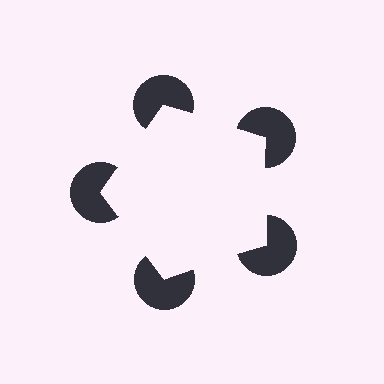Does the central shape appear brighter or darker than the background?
It typically appears slightly brighter than the background, even though no actual brightness change is drawn.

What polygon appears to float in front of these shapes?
An illusory pentagon — its edges are inferred from the aligned wedge cuts in the pac-man discs, not physically drawn.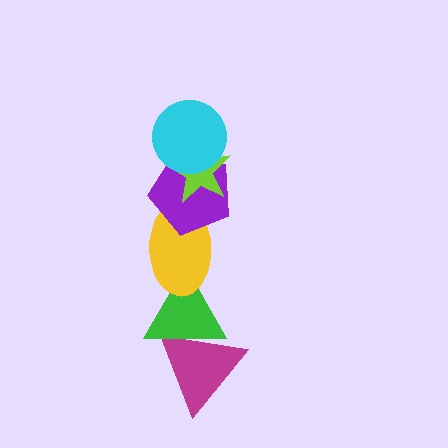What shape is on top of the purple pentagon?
The lime star is on top of the purple pentagon.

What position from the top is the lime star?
The lime star is 2nd from the top.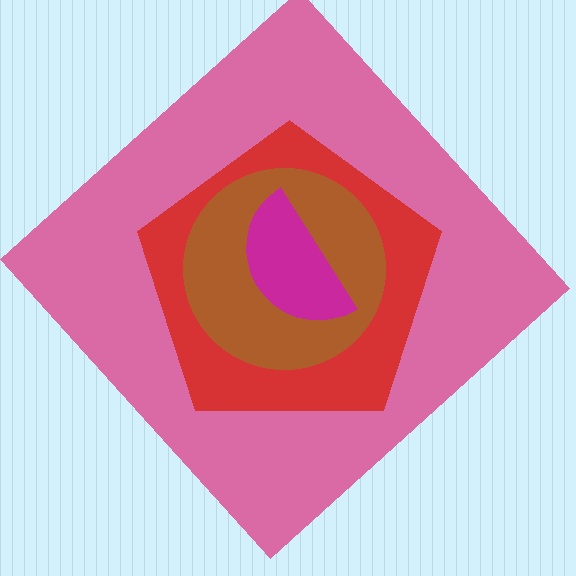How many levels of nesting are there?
4.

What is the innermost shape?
The magenta semicircle.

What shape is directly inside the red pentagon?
The brown circle.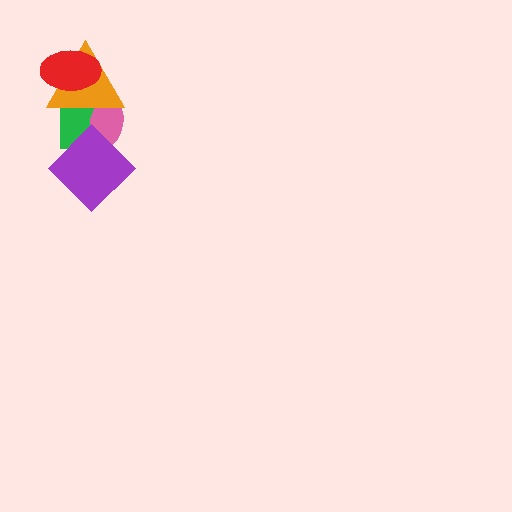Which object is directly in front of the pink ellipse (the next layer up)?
The purple diamond is directly in front of the pink ellipse.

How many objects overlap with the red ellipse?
1 object overlaps with the red ellipse.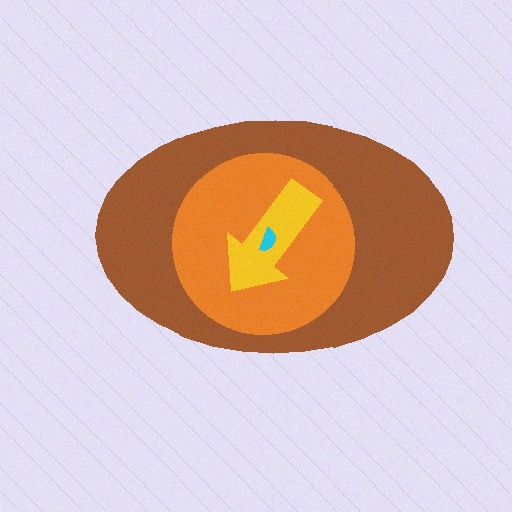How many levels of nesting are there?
4.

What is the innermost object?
The cyan semicircle.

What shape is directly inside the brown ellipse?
The orange circle.